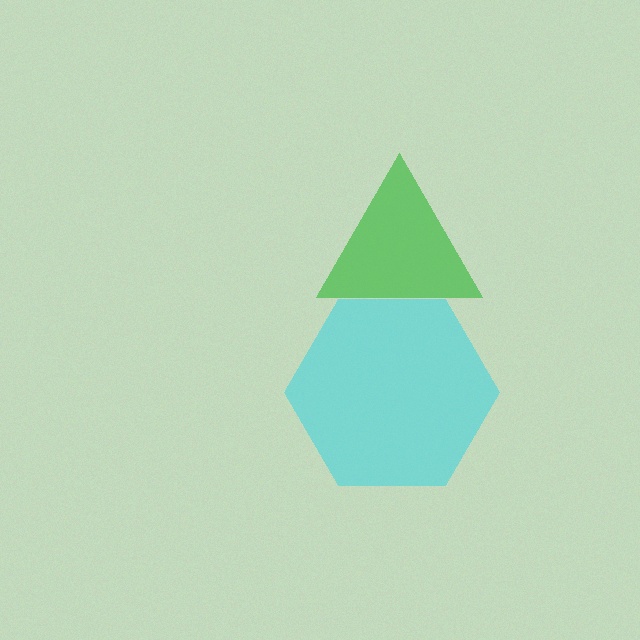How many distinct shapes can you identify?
There are 2 distinct shapes: a green triangle, a cyan hexagon.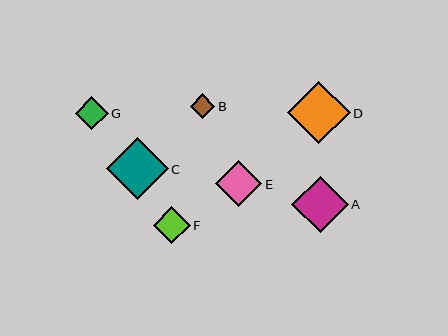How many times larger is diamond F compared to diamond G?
Diamond F is approximately 1.1 times the size of diamond G.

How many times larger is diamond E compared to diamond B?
Diamond E is approximately 1.9 times the size of diamond B.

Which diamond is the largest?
Diamond D is the largest with a size of approximately 63 pixels.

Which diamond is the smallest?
Diamond B is the smallest with a size of approximately 24 pixels.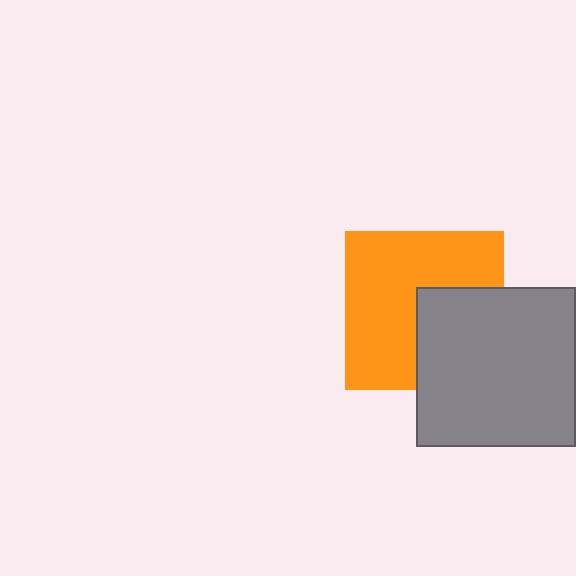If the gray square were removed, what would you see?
You would see the complete orange square.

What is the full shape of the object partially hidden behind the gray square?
The partially hidden object is an orange square.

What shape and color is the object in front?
The object in front is a gray square.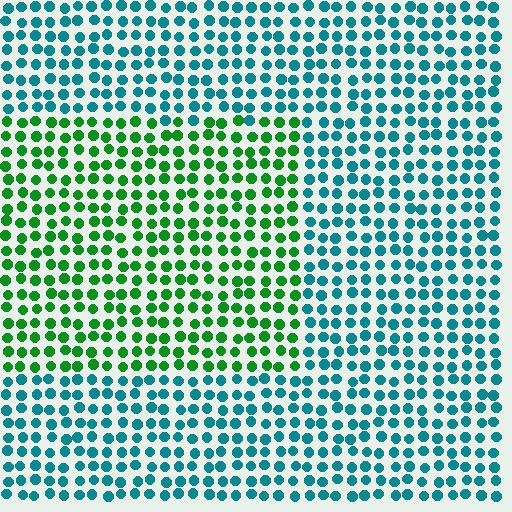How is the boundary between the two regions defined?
The boundary is defined purely by a slight shift in hue (about 56 degrees). Spacing, size, and orientation are identical on both sides.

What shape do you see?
I see a rectangle.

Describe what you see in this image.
The image is filled with small teal elements in a uniform arrangement. A rectangle-shaped region is visible where the elements are tinted to a slightly different hue, forming a subtle color boundary.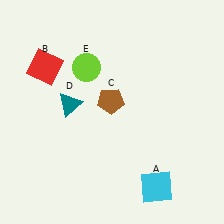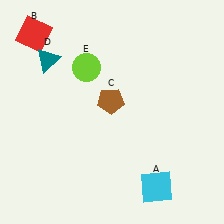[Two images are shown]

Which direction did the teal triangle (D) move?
The teal triangle (D) moved up.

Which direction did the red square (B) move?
The red square (B) moved up.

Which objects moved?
The objects that moved are: the red square (B), the teal triangle (D).